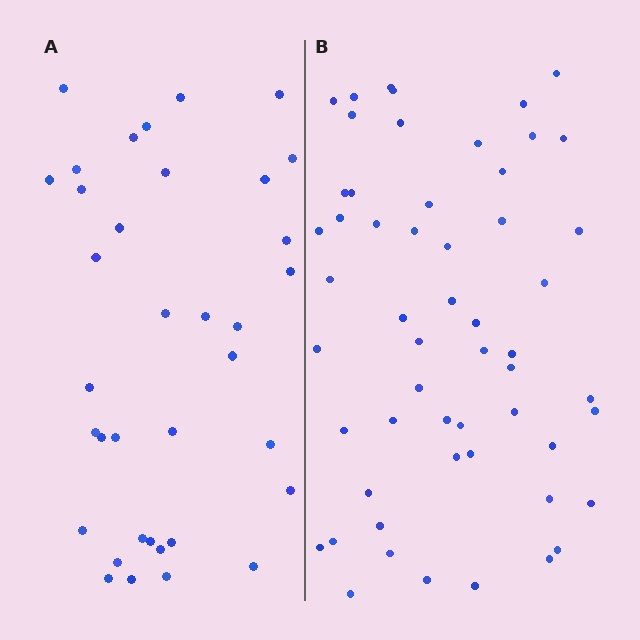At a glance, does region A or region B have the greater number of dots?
Region B (the right region) has more dots.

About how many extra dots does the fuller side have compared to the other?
Region B has approximately 20 more dots than region A.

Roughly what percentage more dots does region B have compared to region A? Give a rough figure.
About 55% more.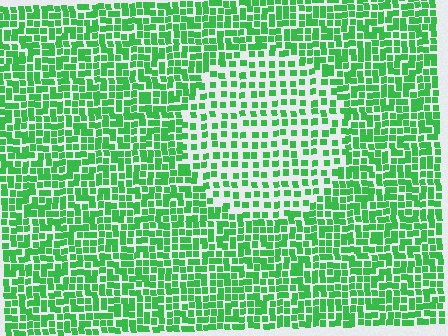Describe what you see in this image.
The image contains small green elements arranged at two different densities. A circle-shaped region is visible where the elements are less densely packed than the surrounding area.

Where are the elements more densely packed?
The elements are more densely packed outside the circle boundary.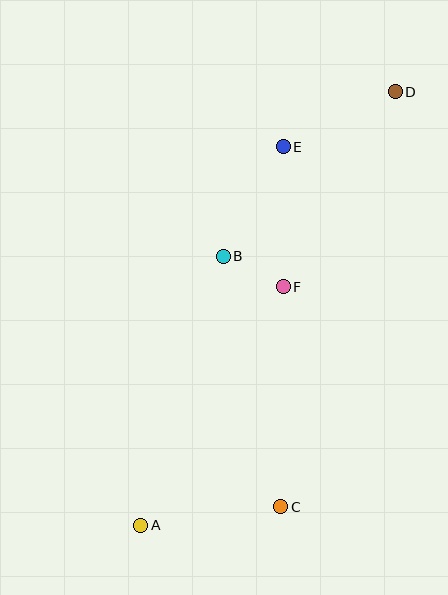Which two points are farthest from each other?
Points A and D are farthest from each other.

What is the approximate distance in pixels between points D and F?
The distance between D and F is approximately 225 pixels.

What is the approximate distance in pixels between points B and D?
The distance between B and D is approximately 238 pixels.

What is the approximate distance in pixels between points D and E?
The distance between D and E is approximately 125 pixels.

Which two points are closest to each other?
Points B and F are closest to each other.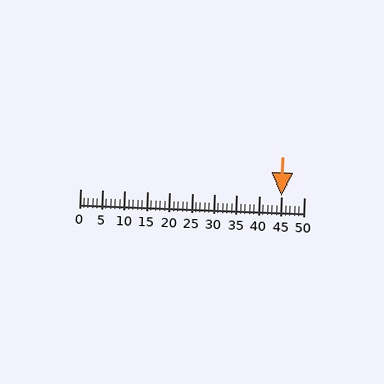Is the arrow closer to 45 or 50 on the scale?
The arrow is closer to 45.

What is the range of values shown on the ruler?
The ruler shows values from 0 to 50.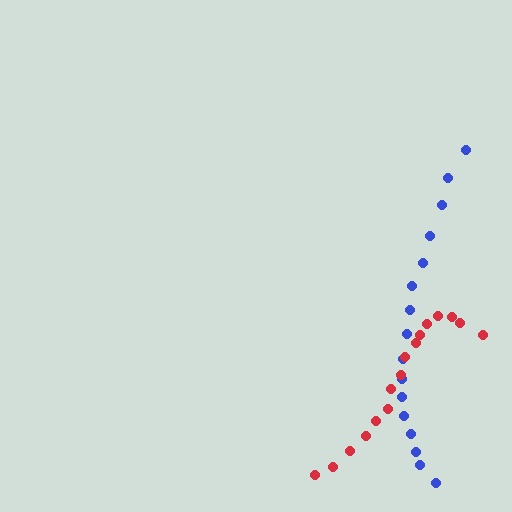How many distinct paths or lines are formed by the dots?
There are 2 distinct paths.